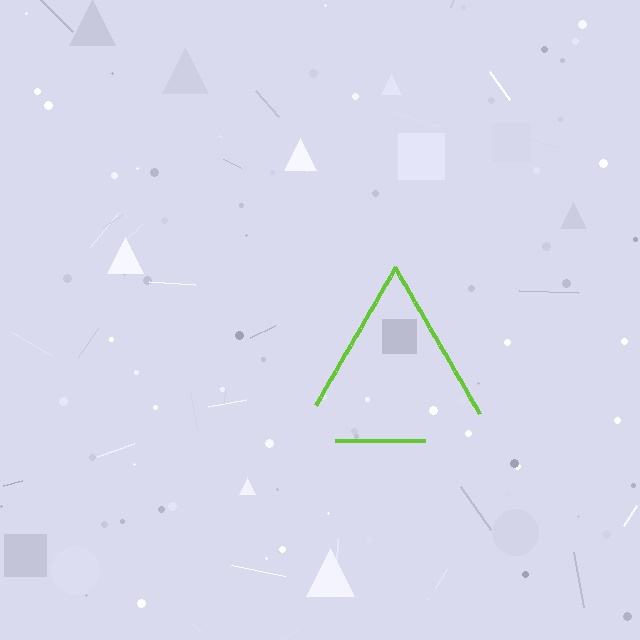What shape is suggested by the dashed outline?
The dashed outline suggests a triangle.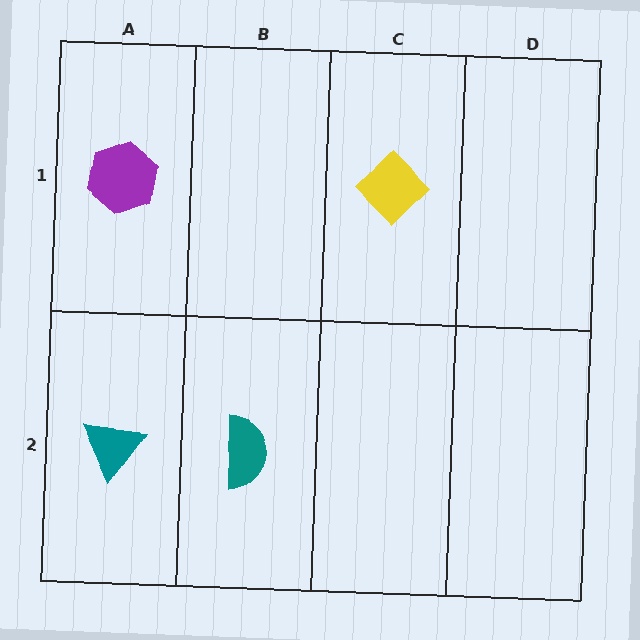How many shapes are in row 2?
2 shapes.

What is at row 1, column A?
A purple hexagon.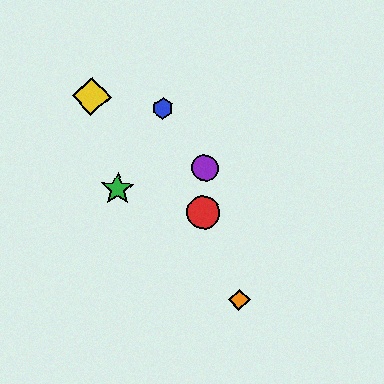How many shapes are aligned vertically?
2 shapes (the red circle, the purple circle) are aligned vertically.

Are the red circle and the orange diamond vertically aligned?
No, the red circle is at x≈203 and the orange diamond is at x≈239.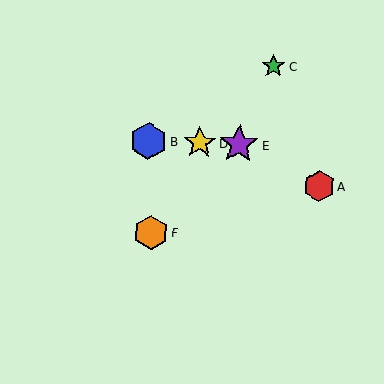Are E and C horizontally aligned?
No, E is at y≈144 and C is at y≈66.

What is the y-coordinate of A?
Object A is at y≈186.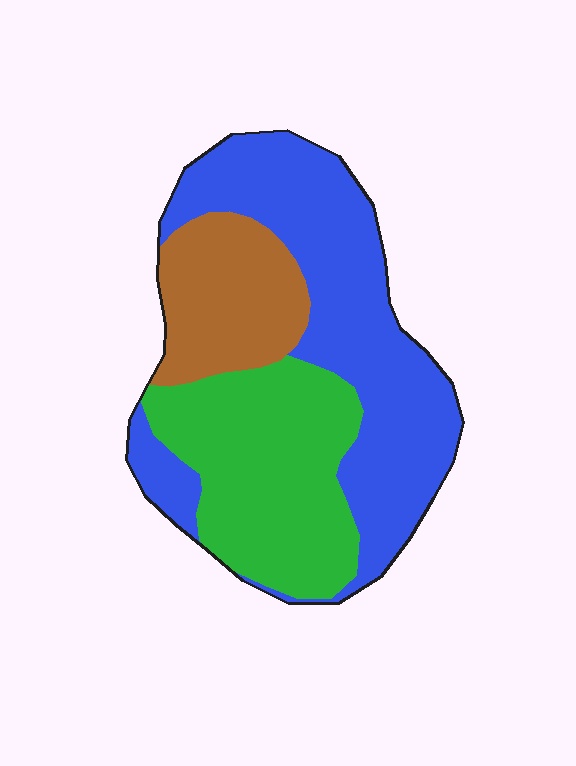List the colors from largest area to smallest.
From largest to smallest: blue, green, brown.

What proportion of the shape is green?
Green takes up between a quarter and a half of the shape.